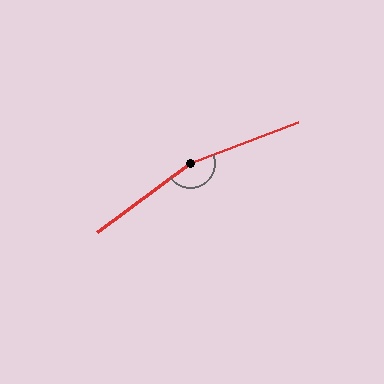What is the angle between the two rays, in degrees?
Approximately 164 degrees.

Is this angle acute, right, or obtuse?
It is obtuse.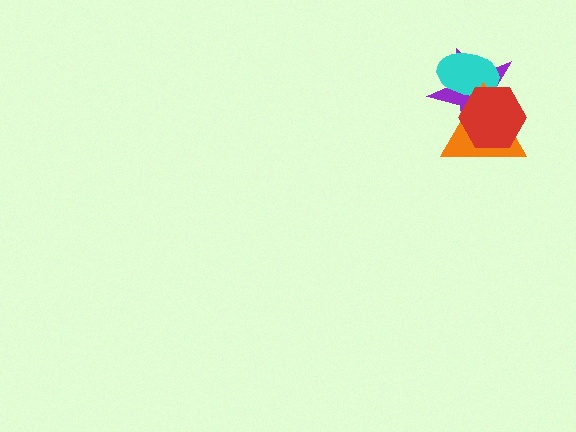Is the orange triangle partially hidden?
Yes, it is partially covered by another shape.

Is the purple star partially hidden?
Yes, it is partially covered by another shape.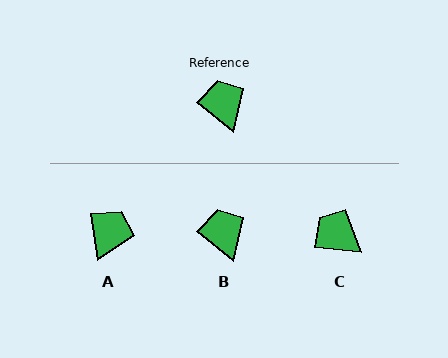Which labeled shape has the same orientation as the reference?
B.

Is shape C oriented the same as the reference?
No, it is off by about 33 degrees.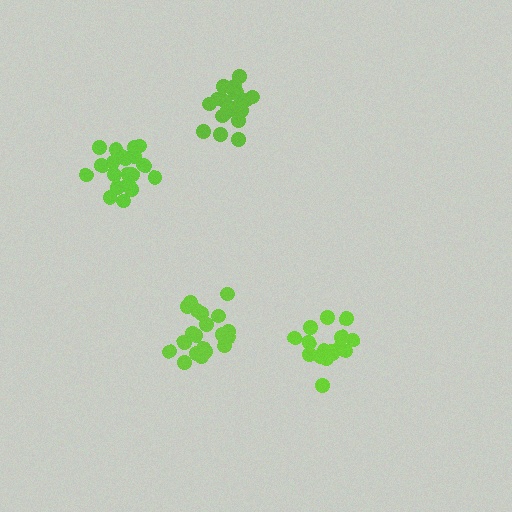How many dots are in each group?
Group 1: 21 dots, Group 2: 20 dots, Group 3: 16 dots, Group 4: 21 dots (78 total).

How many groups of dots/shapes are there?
There are 4 groups.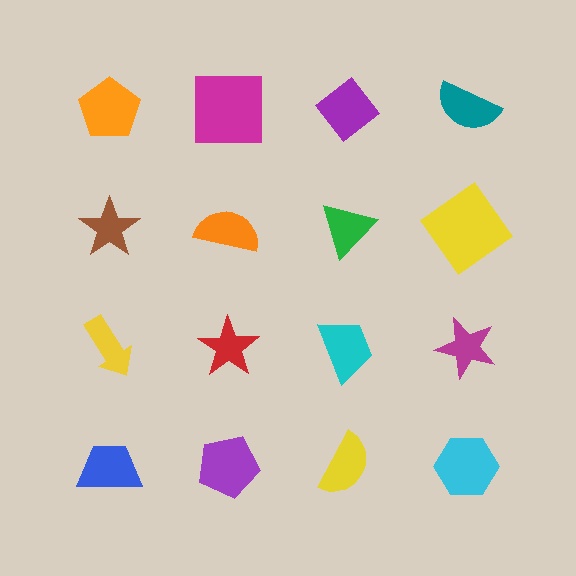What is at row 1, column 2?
A magenta square.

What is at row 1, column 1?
An orange pentagon.